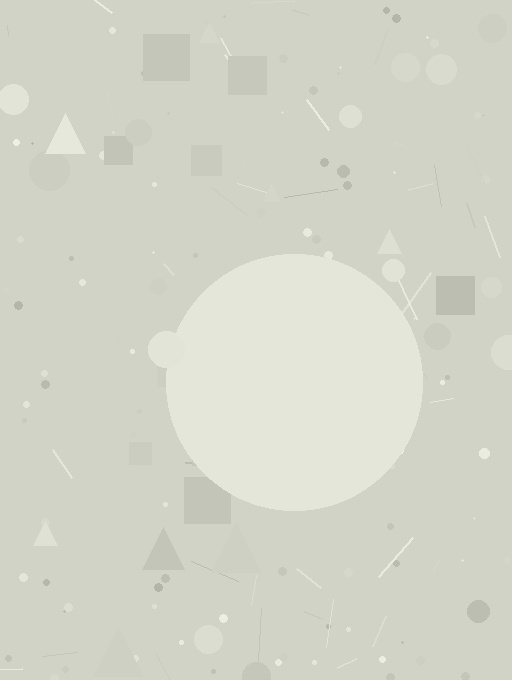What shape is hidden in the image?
A circle is hidden in the image.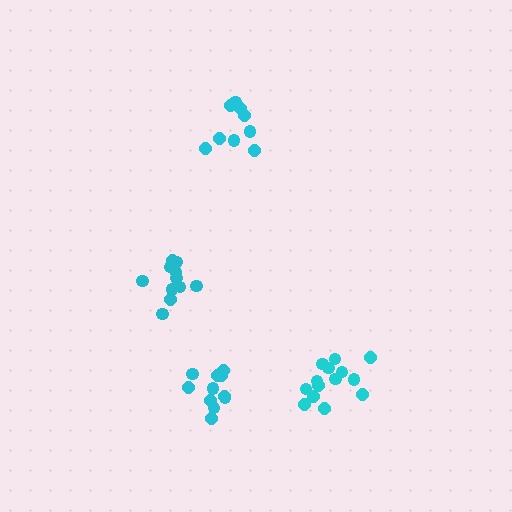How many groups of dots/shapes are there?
There are 4 groups.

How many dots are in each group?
Group 1: 14 dots, Group 2: 9 dots, Group 3: 11 dots, Group 4: 11 dots (45 total).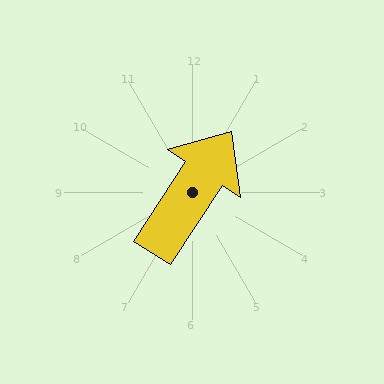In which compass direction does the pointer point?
Northeast.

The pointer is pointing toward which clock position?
Roughly 1 o'clock.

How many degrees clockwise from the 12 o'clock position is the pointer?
Approximately 33 degrees.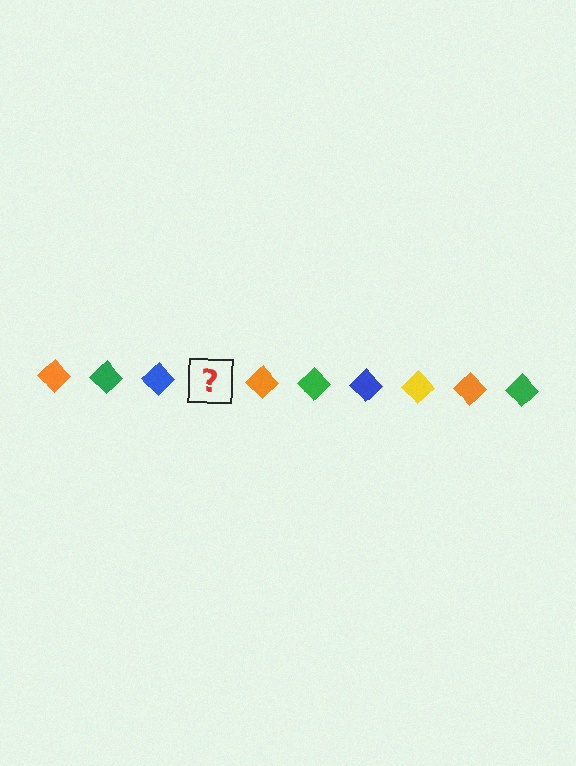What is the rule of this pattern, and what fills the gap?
The rule is that the pattern cycles through orange, green, blue, yellow diamonds. The gap should be filled with a yellow diamond.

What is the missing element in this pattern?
The missing element is a yellow diamond.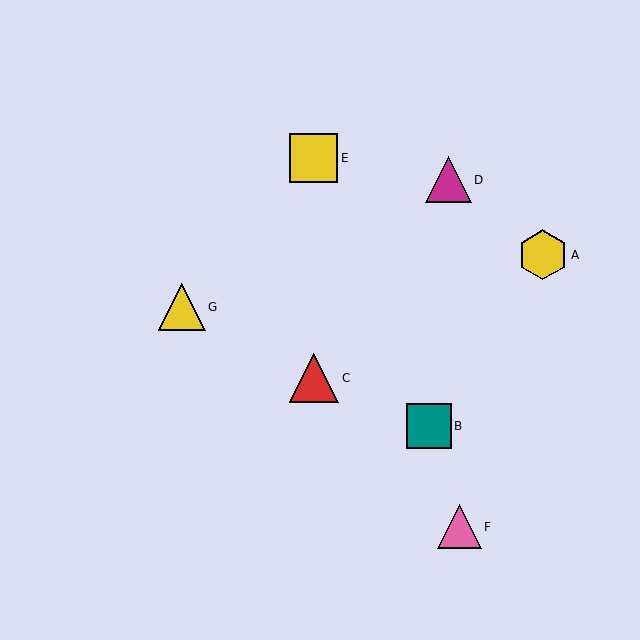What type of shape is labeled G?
Shape G is a yellow triangle.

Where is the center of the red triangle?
The center of the red triangle is at (314, 378).